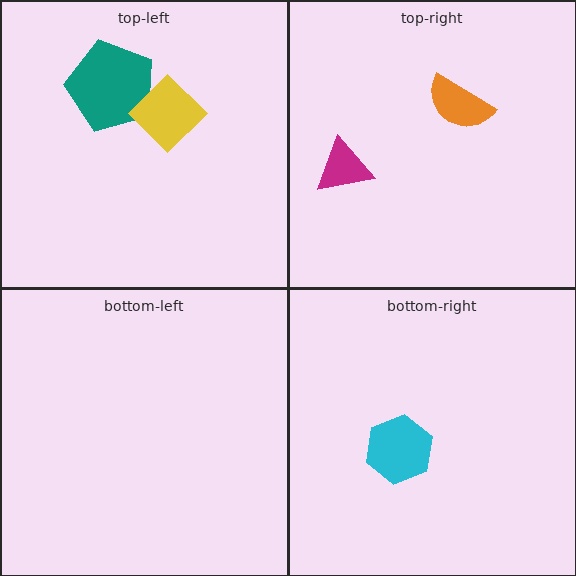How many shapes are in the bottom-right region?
1.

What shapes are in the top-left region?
The teal pentagon, the yellow diamond.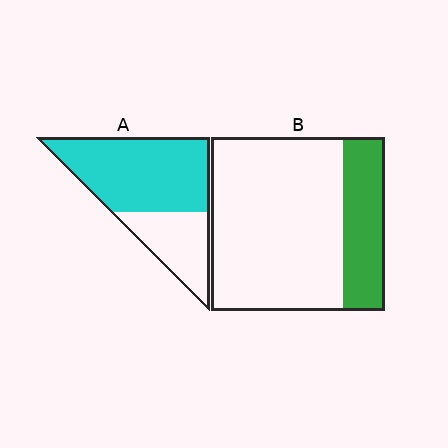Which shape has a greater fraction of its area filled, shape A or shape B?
Shape A.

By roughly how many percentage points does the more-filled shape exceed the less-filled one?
By roughly 45 percentage points (A over B).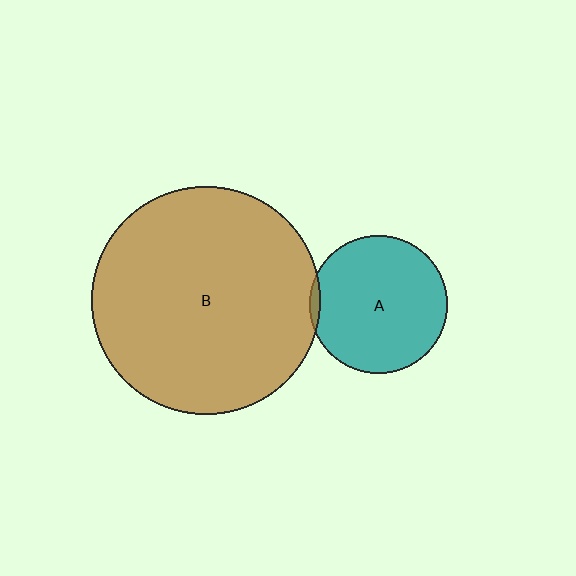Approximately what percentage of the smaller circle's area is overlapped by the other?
Approximately 5%.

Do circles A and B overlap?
Yes.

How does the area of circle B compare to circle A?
Approximately 2.7 times.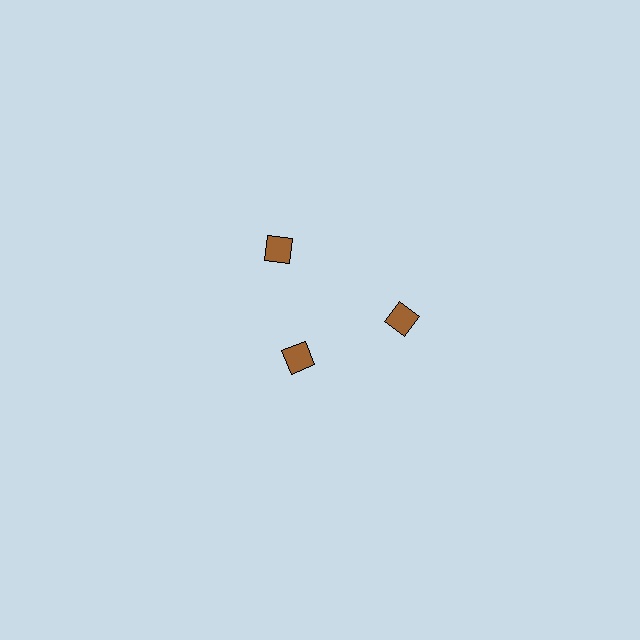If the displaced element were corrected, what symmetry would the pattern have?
It would have 3-fold rotational symmetry — the pattern would map onto itself every 120 degrees.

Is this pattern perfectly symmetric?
No. The 3 brown diamonds are arranged in a ring, but one element near the 7 o'clock position is pulled inward toward the center, breaking the 3-fold rotational symmetry.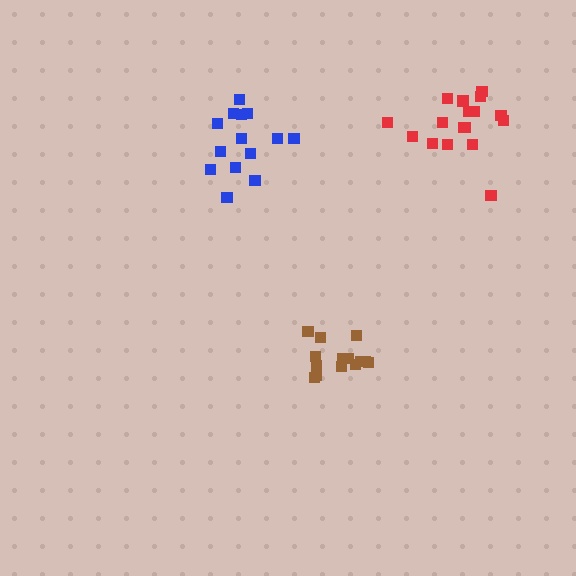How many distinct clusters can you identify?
There are 3 distinct clusters.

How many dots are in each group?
Group 1: 14 dots, Group 2: 14 dots, Group 3: 17 dots (45 total).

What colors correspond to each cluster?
The clusters are colored: brown, blue, red.